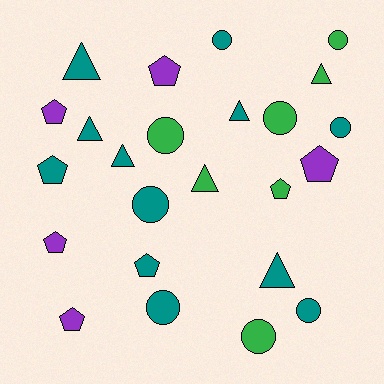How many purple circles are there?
There are no purple circles.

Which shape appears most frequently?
Circle, with 9 objects.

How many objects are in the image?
There are 24 objects.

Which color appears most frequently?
Teal, with 12 objects.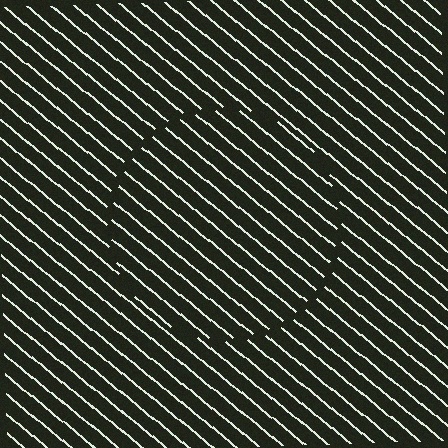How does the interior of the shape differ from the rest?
The interior of the shape contains the same grating, shifted by half a period — the contour is defined by the phase discontinuity where line-ends from the inner and outer gratings abut.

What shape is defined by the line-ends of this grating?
An illusory circle. The interior of the shape contains the same grating, shifted by half a period — the contour is defined by the phase discontinuity where line-ends from the inner and outer gratings abut.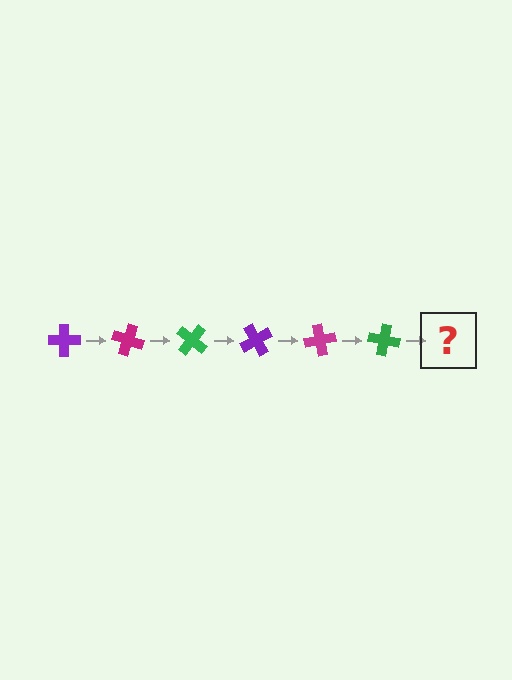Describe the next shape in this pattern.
It should be a purple cross, rotated 120 degrees from the start.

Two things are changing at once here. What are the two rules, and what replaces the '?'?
The two rules are that it rotates 20 degrees each step and the color cycles through purple, magenta, and green. The '?' should be a purple cross, rotated 120 degrees from the start.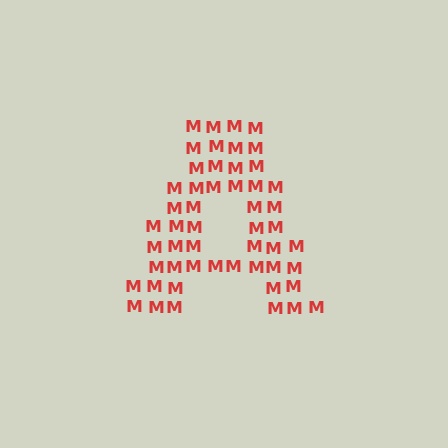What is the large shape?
The large shape is the letter A.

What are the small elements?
The small elements are letter M's.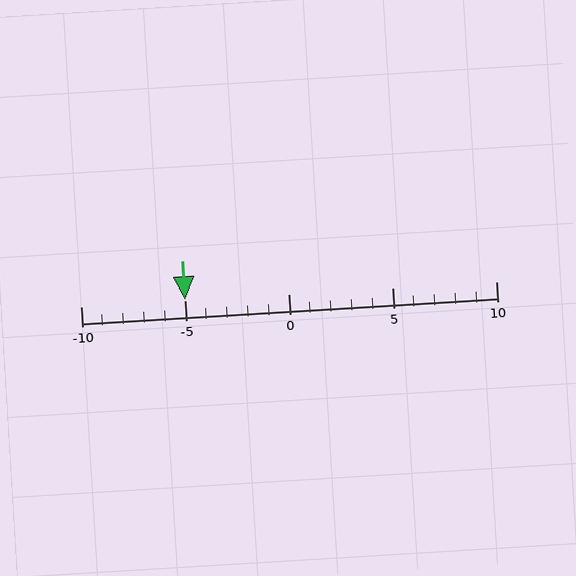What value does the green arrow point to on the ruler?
The green arrow points to approximately -5.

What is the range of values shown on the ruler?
The ruler shows values from -10 to 10.